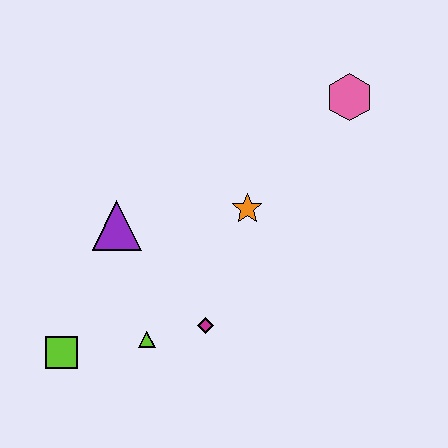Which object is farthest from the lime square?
The pink hexagon is farthest from the lime square.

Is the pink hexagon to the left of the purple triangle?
No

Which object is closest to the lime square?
The lime triangle is closest to the lime square.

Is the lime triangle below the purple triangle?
Yes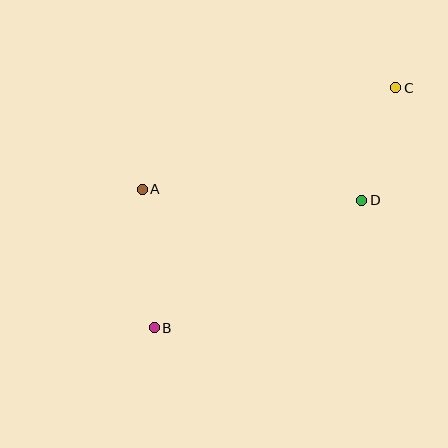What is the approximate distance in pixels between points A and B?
The distance between A and B is approximately 139 pixels.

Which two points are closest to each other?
Points C and D are closest to each other.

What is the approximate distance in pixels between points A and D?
The distance between A and D is approximately 220 pixels.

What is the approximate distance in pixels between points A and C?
The distance between A and C is approximately 273 pixels.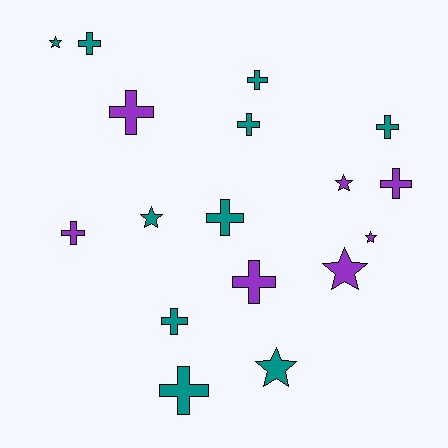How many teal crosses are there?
There are 7 teal crosses.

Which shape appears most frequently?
Cross, with 11 objects.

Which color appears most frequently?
Teal, with 10 objects.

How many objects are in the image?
There are 17 objects.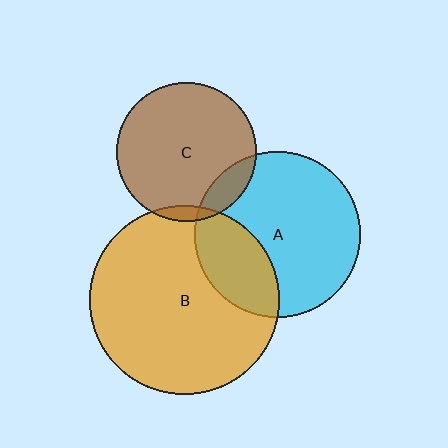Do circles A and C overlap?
Yes.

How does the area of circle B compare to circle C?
Approximately 1.8 times.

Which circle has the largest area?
Circle B (orange).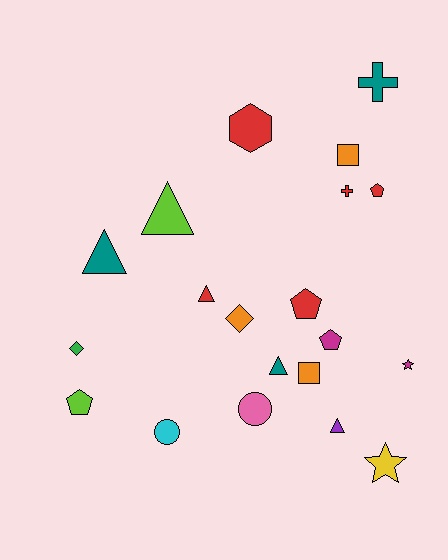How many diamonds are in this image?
There are 2 diamonds.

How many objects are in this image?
There are 20 objects.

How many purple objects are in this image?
There is 1 purple object.